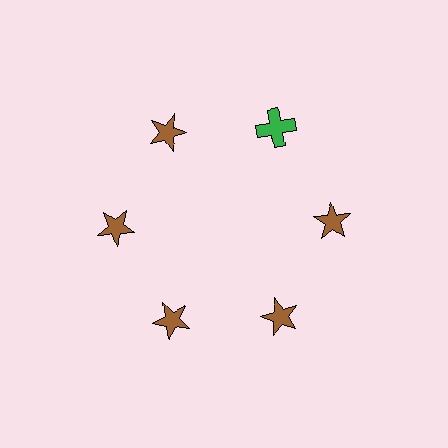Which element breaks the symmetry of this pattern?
The green cross at roughly the 1 o'clock position breaks the symmetry. All other shapes are brown stars.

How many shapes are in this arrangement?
There are 6 shapes arranged in a ring pattern.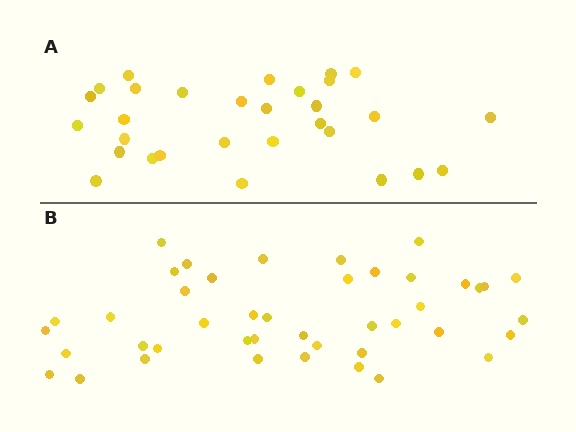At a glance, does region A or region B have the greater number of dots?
Region B (the bottom region) has more dots.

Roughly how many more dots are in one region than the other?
Region B has approximately 15 more dots than region A.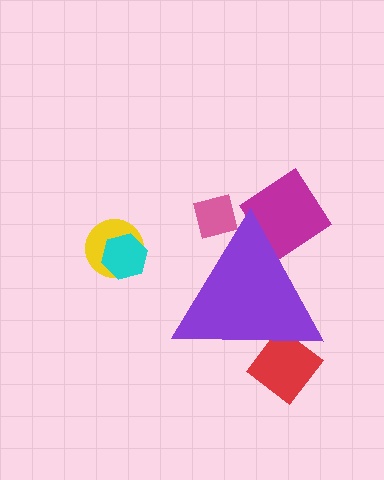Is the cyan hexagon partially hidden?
No, the cyan hexagon is fully visible.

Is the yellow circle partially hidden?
No, the yellow circle is fully visible.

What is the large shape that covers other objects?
A purple triangle.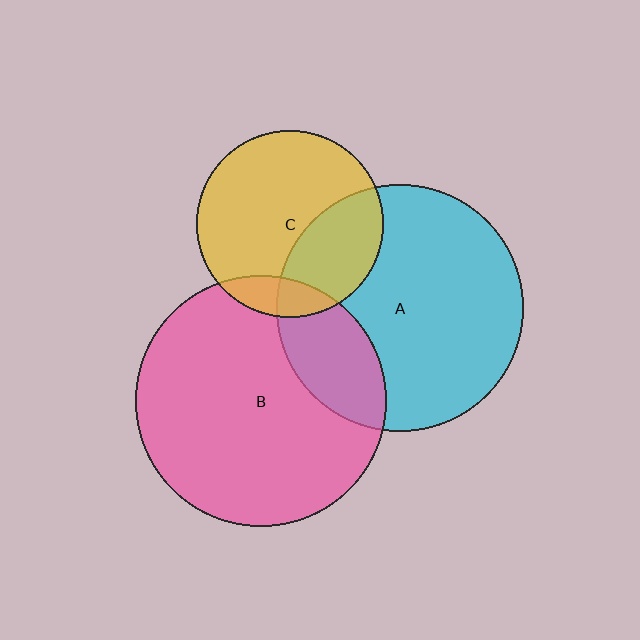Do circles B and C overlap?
Yes.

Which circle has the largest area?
Circle B (pink).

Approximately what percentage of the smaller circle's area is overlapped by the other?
Approximately 10%.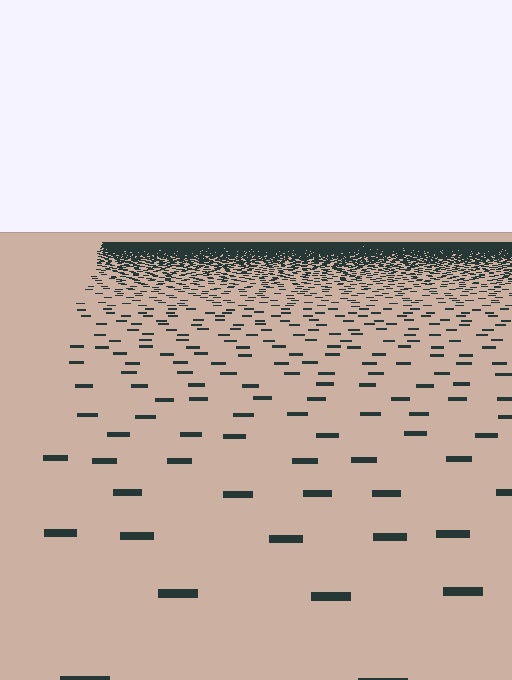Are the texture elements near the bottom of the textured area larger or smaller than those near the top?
Larger. Near the bottom, elements are closer to the viewer and appear at a bigger on-screen size.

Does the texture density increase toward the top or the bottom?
Density increases toward the top.